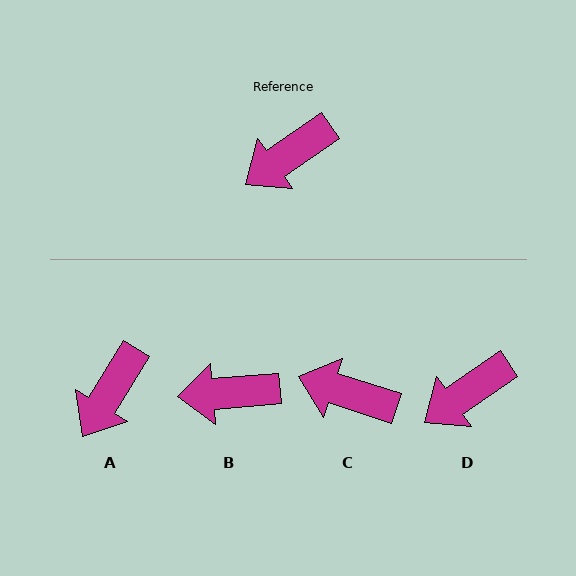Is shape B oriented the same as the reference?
No, it is off by about 30 degrees.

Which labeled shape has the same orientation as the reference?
D.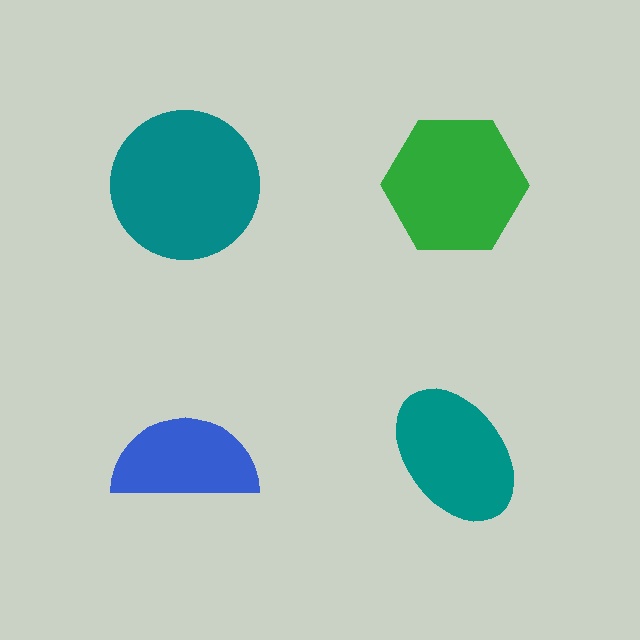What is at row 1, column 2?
A green hexagon.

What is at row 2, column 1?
A blue semicircle.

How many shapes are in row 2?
2 shapes.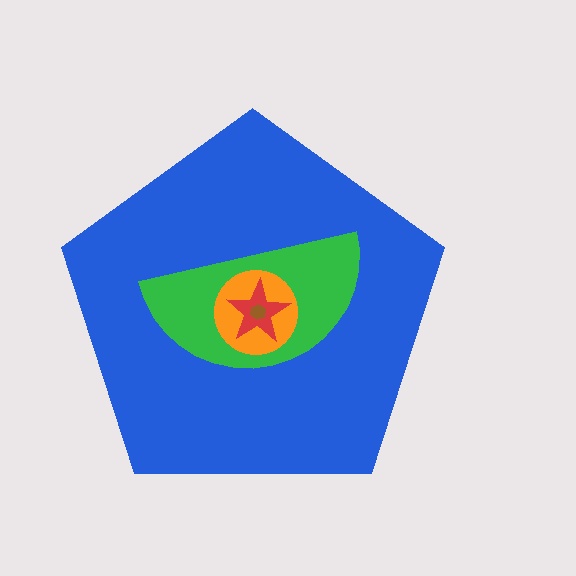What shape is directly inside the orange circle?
The red star.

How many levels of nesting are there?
5.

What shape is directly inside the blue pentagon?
The green semicircle.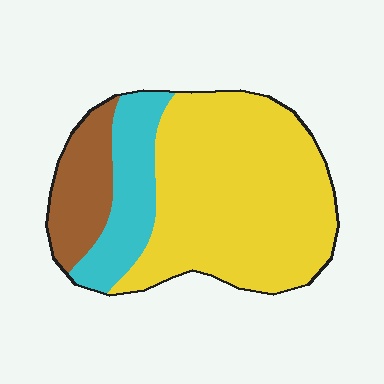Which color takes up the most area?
Yellow, at roughly 65%.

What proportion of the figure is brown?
Brown takes up about one sixth (1/6) of the figure.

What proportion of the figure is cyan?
Cyan covers 19% of the figure.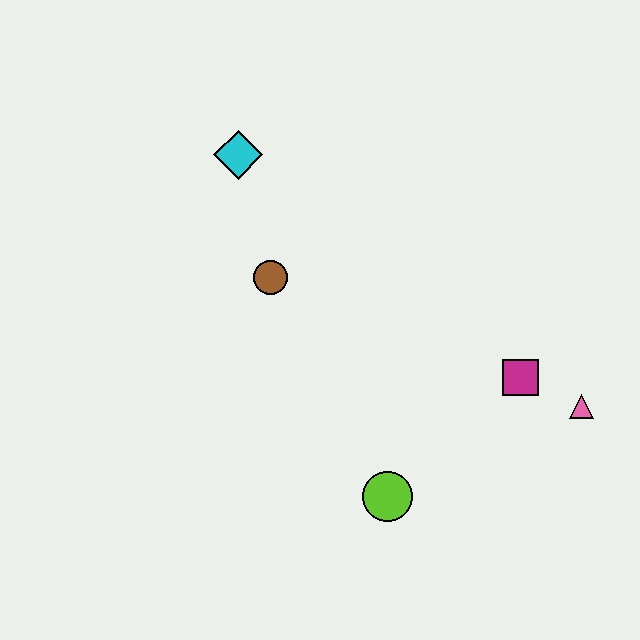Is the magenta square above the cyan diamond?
No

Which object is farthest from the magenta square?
The cyan diamond is farthest from the magenta square.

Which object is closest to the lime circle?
The magenta square is closest to the lime circle.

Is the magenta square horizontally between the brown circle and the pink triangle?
Yes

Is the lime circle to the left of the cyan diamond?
No